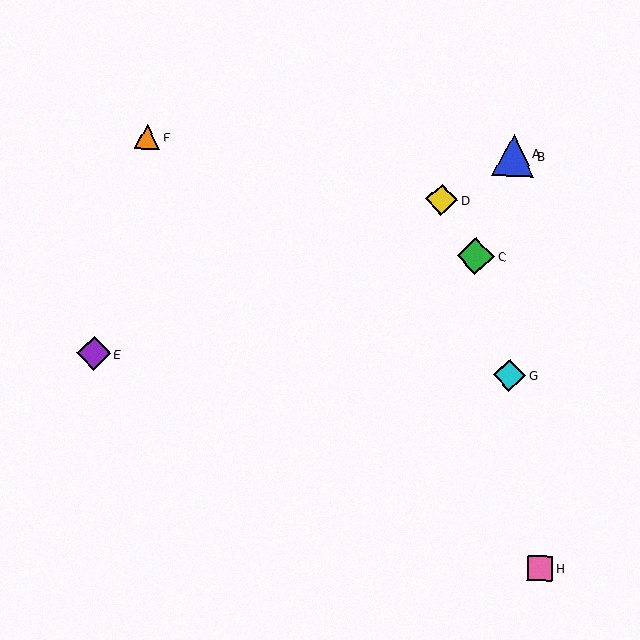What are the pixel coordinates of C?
Object C is at (476, 256).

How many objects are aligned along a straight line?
3 objects (A, B, D) are aligned along a straight line.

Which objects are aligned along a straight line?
Objects A, B, D are aligned along a straight line.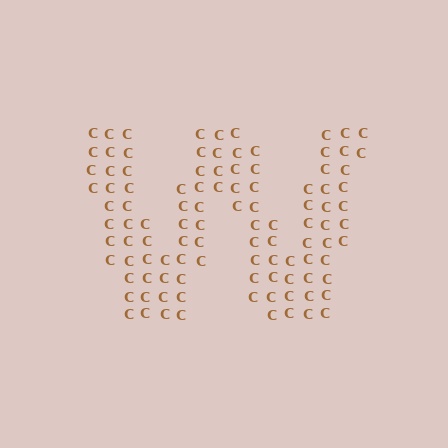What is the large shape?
The large shape is the letter W.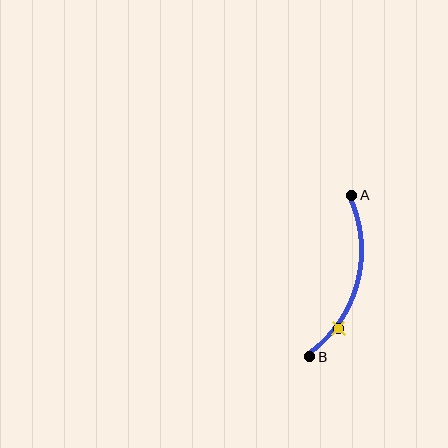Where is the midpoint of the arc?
The arc midpoint is the point on the curve farthest from the straight line joining A and B. It sits to the right of that line.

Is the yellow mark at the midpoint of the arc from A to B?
No. The yellow mark lies on the arc but is closer to endpoint B. The arc midpoint would be at the point on the curve equidistant along the arc from both A and B.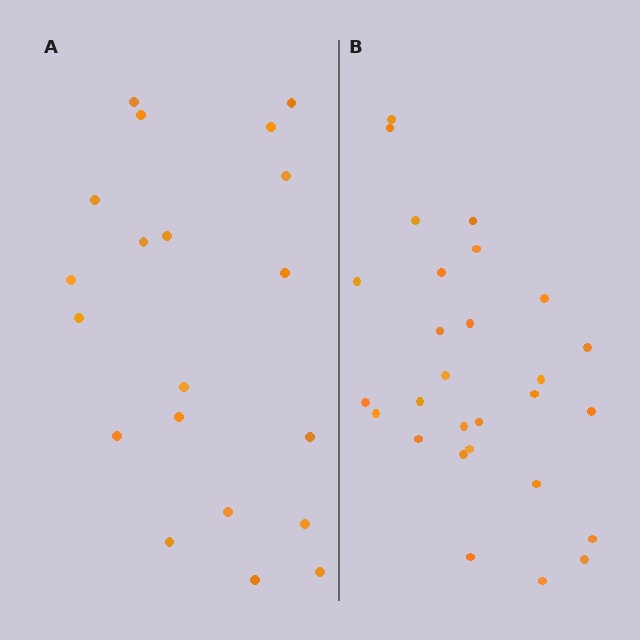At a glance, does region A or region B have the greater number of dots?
Region B (the right region) has more dots.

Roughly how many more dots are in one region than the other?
Region B has roughly 8 or so more dots than region A.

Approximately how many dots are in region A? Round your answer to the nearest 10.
About 20 dots.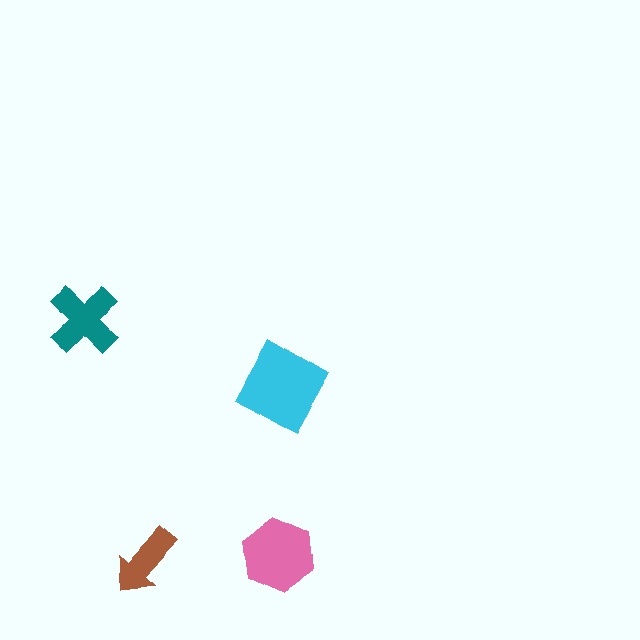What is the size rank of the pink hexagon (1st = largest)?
2nd.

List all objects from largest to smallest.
The cyan square, the pink hexagon, the teal cross, the brown arrow.